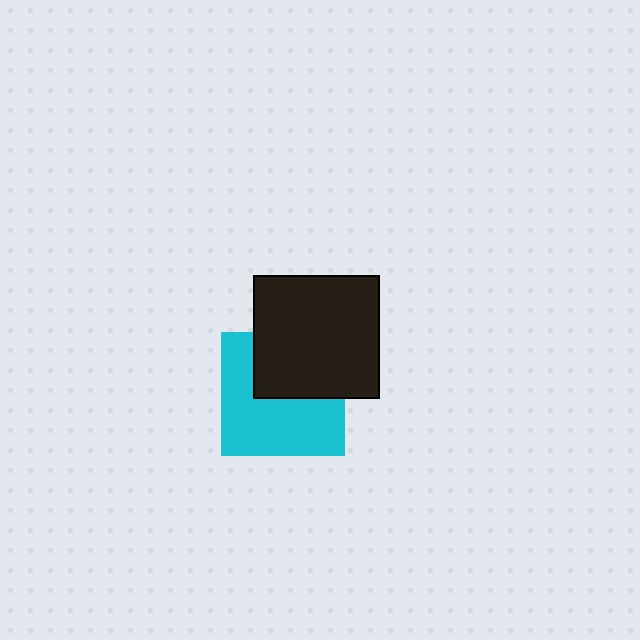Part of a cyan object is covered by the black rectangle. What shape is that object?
It is a square.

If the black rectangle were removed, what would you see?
You would see the complete cyan square.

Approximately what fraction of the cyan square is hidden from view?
Roughly 41% of the cyan square is hidden behind the black rectangle.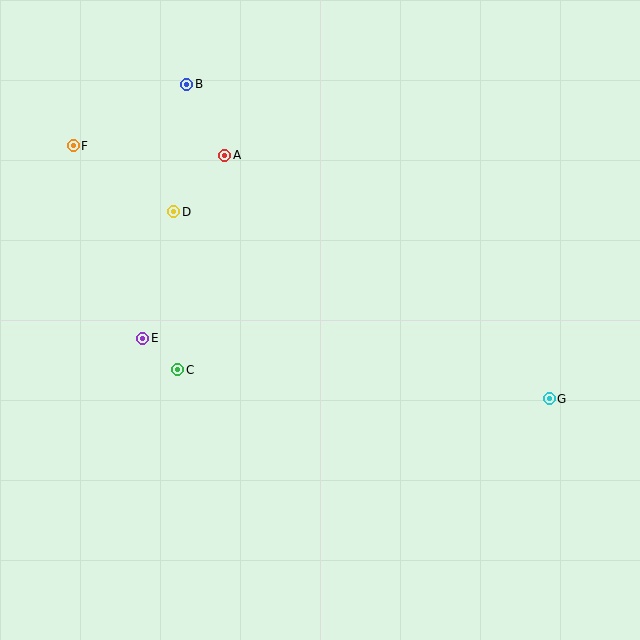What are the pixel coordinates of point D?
Point D is at (174, 212).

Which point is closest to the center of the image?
Point C at (178, 370) is closest to the center.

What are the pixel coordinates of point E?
Point E is at (143, 338).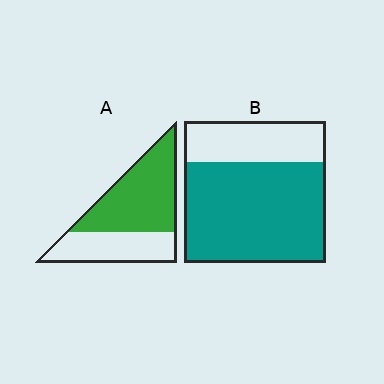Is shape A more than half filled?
Yes.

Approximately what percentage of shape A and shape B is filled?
A is approximately 60% and B is approximately 70%.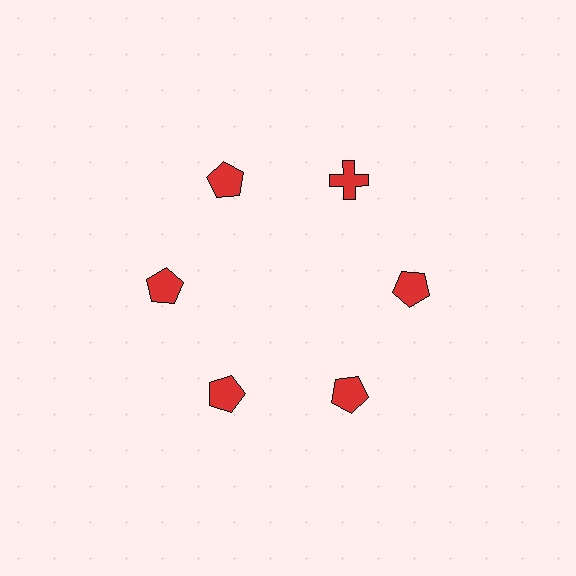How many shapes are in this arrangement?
There are 6 shapes arranged in a ring pattern.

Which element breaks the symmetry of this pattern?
The red cross at roughly the 1 o'clock position breaks the symmetry. All other shapes are red pentagons.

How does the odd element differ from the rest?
It has a different shape: cross instead of pentagon.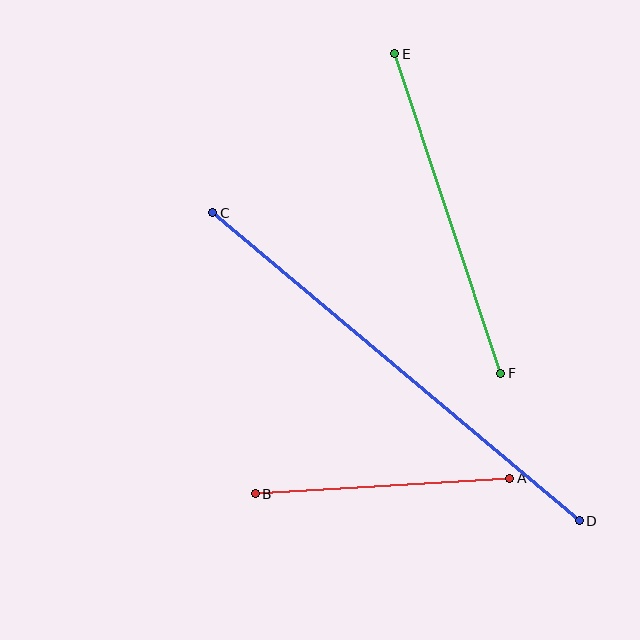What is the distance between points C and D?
The distance is approximately 478 pixels.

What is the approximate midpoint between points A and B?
The midpoint is at approximately (382, 486) pixels.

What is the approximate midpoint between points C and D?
The midpoint is at approximately (396, 367) pixels.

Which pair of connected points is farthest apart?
Points C and D are farthest apart.